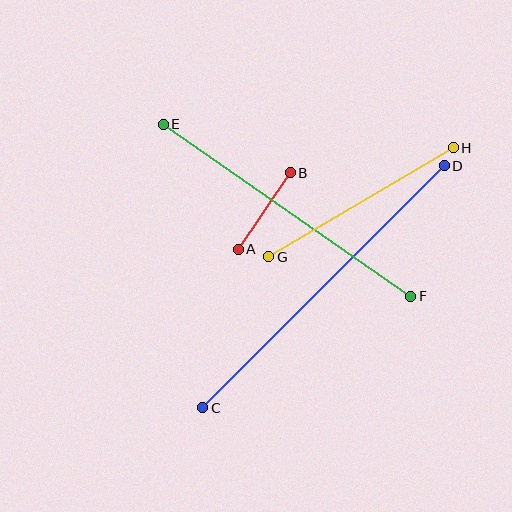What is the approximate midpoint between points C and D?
The midpoint is at approximately (324, 287) pixels.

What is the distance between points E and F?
The distance is approximately 301 pixels.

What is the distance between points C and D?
The distance is approximately 342 pixels.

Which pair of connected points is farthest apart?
Points C and D are farthest apart.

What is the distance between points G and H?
The distance is approximately 214 pixels.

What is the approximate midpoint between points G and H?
The midpoint is at approximately (361, 202) pixels.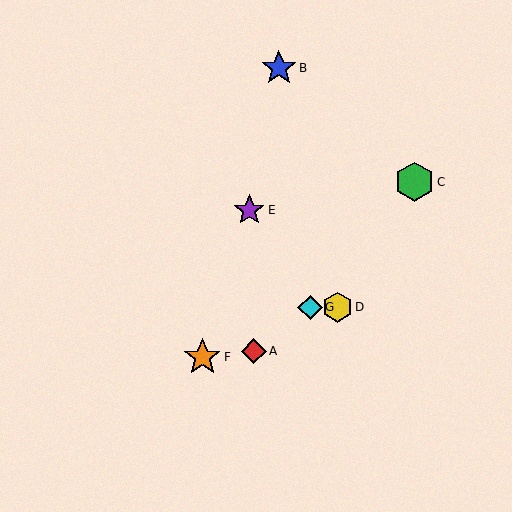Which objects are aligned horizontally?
Objects D, G are aligned horizontally.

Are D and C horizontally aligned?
No, D is at y≈307 and C is at y≈182.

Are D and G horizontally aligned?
Yes, both are at y≈307.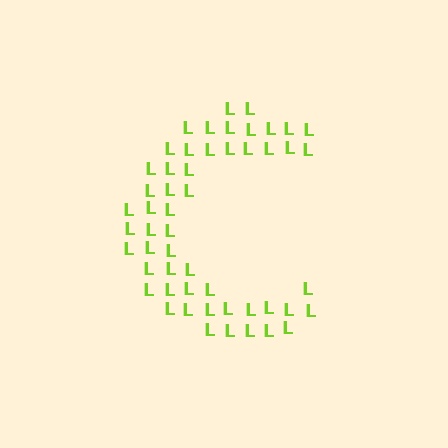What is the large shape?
The large shape is the letter C.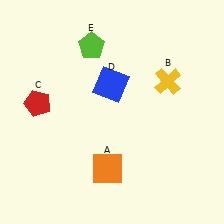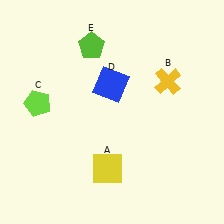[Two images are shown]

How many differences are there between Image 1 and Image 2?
There are 2 differences between the two images.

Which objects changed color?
A changed from orange to yellow. C changed from red to lime.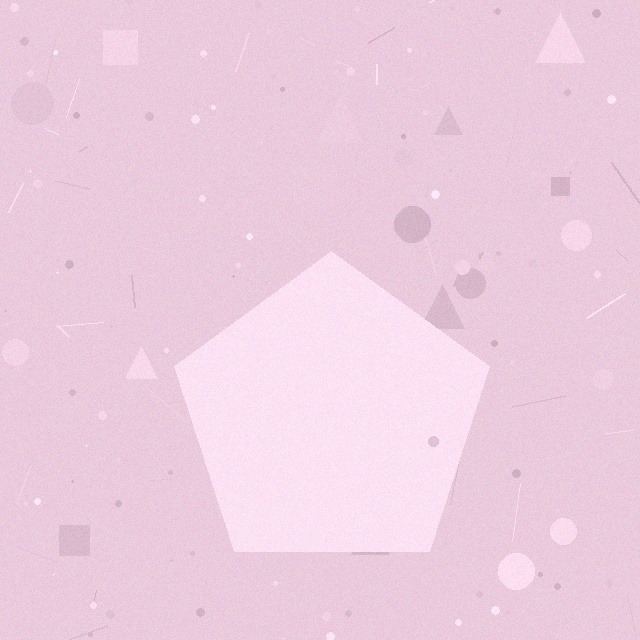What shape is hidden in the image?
A pentagon is hidden in the image.